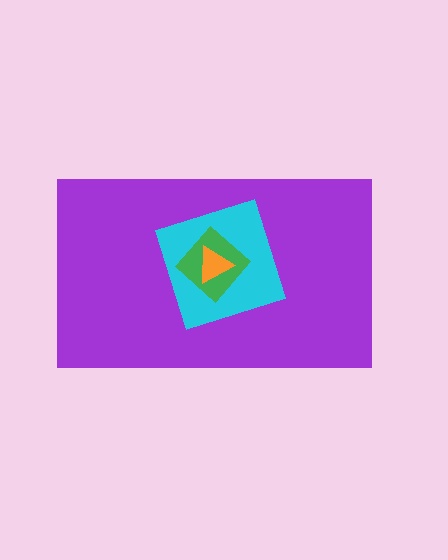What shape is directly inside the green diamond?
The orange triangle.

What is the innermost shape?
The orange triangle.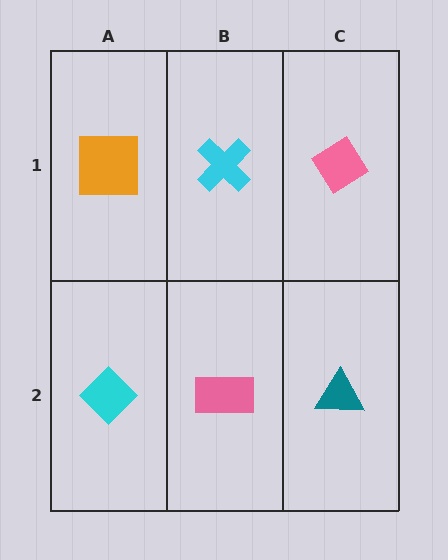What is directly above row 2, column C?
A pink diamond.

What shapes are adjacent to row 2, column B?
A cyan cross (row 1, column B), a cyan diamond (row 2, column A), a teal triangle (row 2, column C).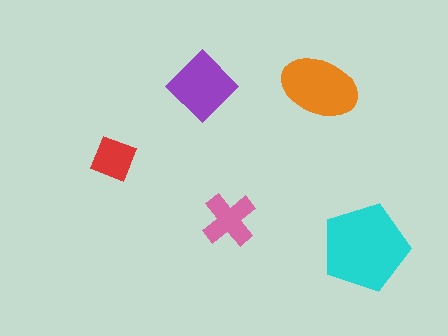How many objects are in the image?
There are 5 objects in the image.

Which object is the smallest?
The red square.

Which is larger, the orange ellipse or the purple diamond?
The orange ellipse.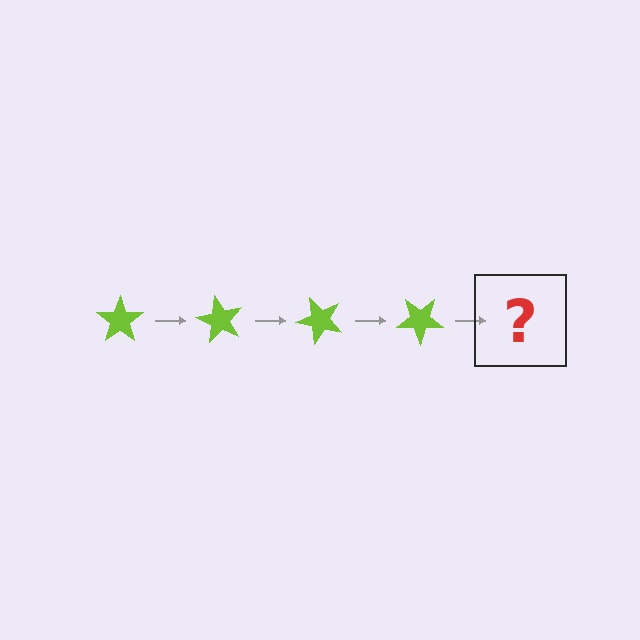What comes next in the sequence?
The next element should be a lime star rotated 240 degrees.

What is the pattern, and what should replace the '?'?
The pattern is that the star rotates 60 degrees each step. The '?' should be a lime star rotated 240 degrees.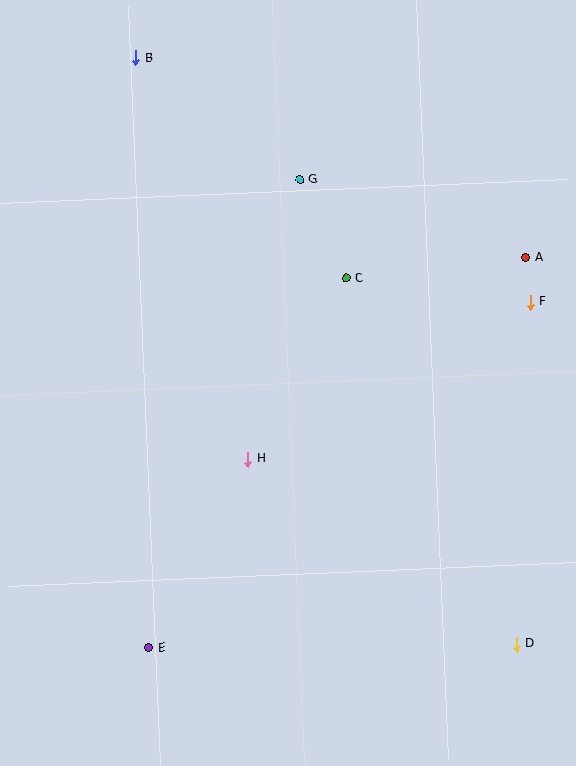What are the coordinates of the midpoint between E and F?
The midpoint between E and F is at (339, 475).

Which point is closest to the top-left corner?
Point B is closest to the top-left corner.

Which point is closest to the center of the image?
Point H at (248, 459) is closest to the center.